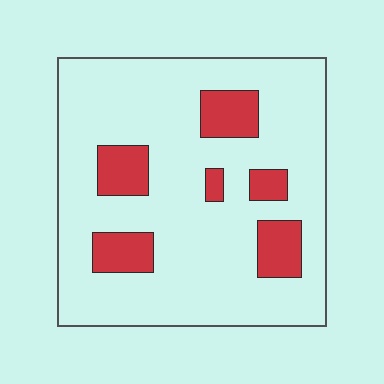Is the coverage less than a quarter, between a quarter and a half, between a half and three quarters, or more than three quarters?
Less than a quarter.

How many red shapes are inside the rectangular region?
6.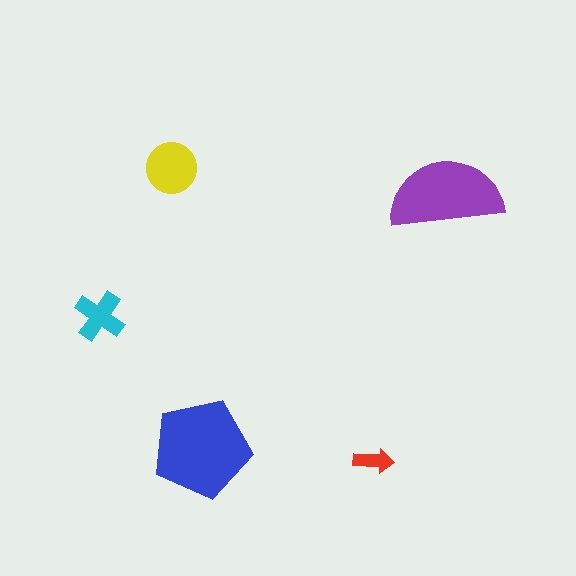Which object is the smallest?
The red arrow.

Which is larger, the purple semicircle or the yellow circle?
The purple semicircle.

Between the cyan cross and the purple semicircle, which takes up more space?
The purple semicircle.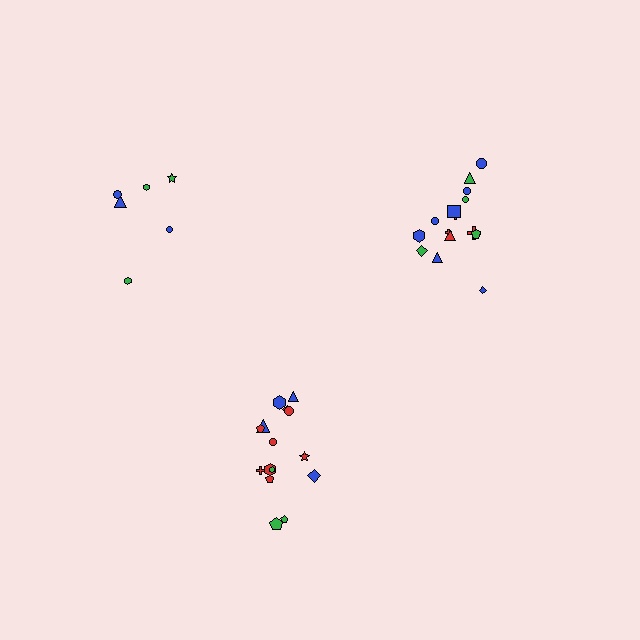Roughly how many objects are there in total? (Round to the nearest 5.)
Roughly 35 objects in total.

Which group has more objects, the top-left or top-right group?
The top-right group.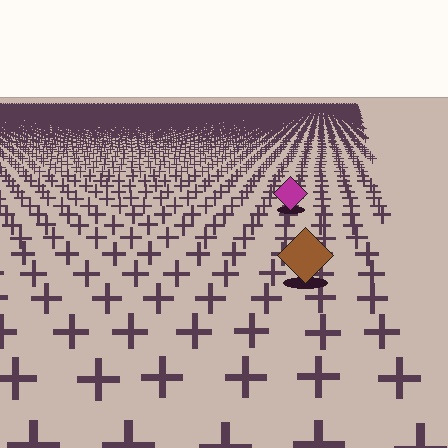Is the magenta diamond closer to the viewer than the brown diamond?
No. The brown diamond is closer — you can tell from the texture gradient: the ground texture is coarser near it.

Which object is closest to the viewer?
The brown diamond is closest. The texture marks near it are larger and more spread out.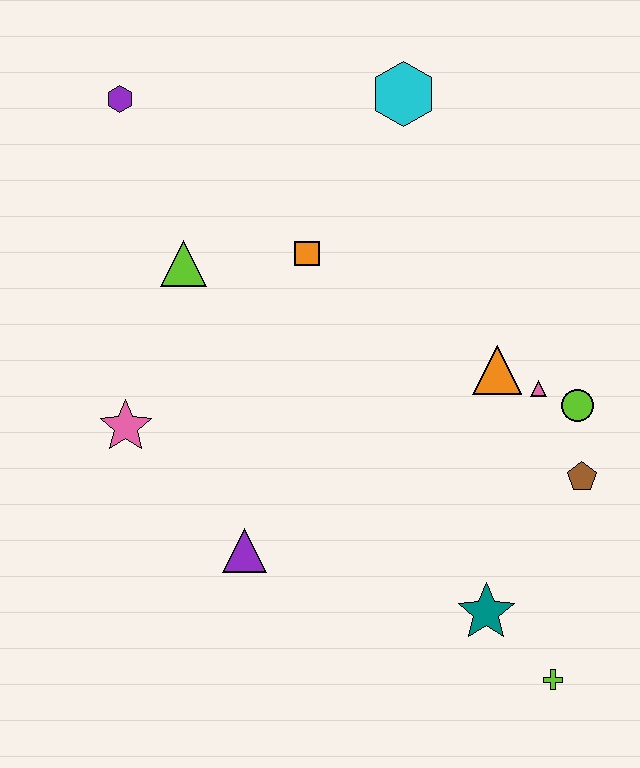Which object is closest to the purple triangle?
The pink star is closest to the purple triangle.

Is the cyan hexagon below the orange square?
No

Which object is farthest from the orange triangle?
The purple hexagon is farthest from the orange triangle.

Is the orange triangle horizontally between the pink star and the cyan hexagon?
No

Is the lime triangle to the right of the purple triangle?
No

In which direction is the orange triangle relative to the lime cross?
The orange triangle is above the lime cross.